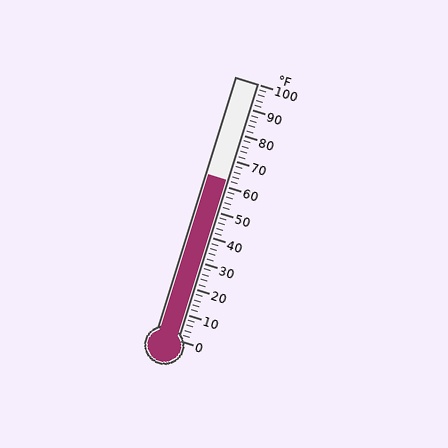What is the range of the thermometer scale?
The thermometer scale ranges from 0°F to 100°F.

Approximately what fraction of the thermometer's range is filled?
The thermometer is filled to approximately 60% of its range.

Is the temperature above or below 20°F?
The temperature is above 20°F.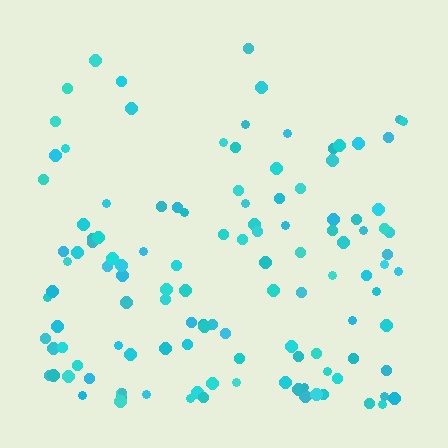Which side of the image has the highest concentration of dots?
The bottom.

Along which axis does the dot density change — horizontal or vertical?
Vertical.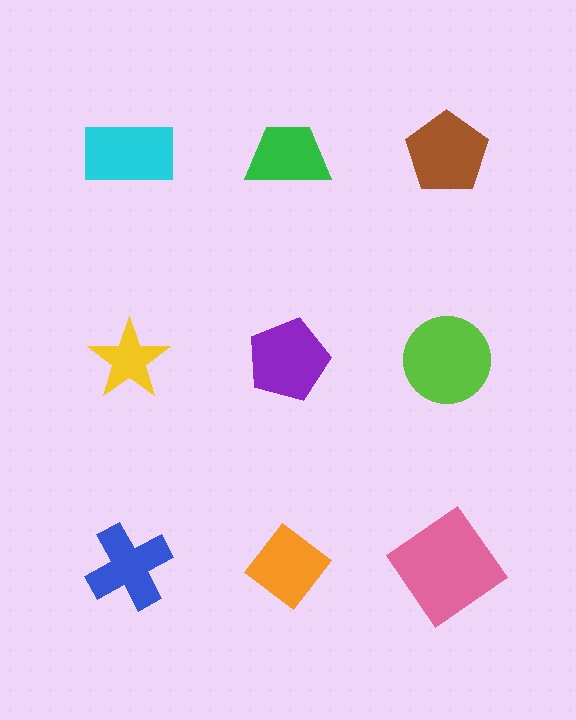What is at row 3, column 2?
An orange diamond.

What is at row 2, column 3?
A lime circle.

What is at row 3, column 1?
A blue cross.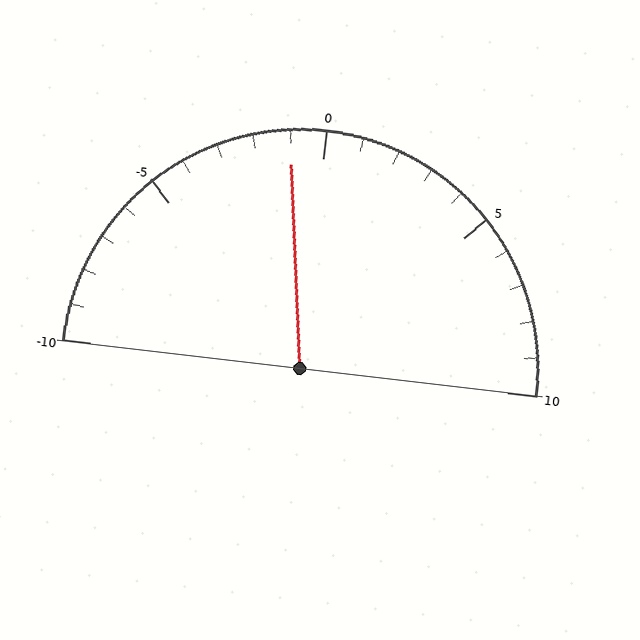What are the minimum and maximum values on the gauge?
The gauge ranges from -10 to 10.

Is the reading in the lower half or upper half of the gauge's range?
The reading is in the lower half of the range (-10 to 10).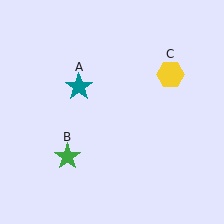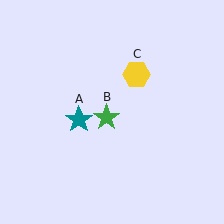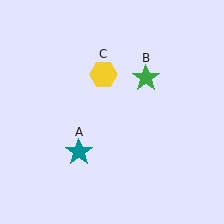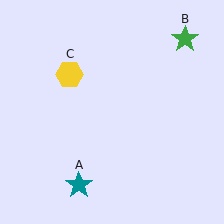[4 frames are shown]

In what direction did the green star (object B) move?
The green star (object B) moved up and to the right.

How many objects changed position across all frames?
3 objects changed position: teal star (object A), green star (object B), yellow hexagon (object C).